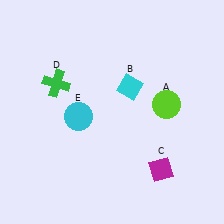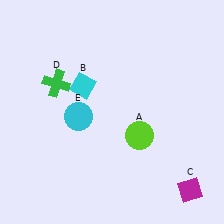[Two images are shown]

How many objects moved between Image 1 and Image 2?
3 objects moved between the two images.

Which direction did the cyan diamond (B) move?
The cyan diamond (B) moved left.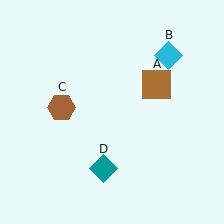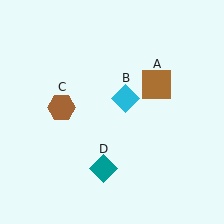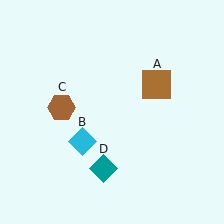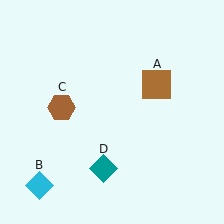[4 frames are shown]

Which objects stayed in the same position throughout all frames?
Brown square (object A) and brown hexagon (object C) and teal diamond (object D) remained stationary.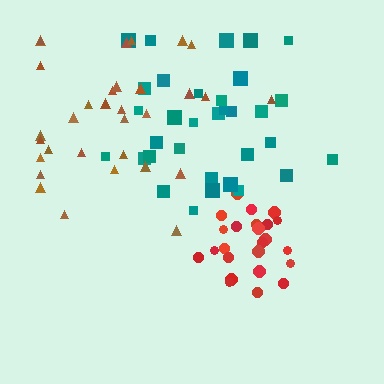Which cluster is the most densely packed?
Red.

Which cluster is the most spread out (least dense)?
Brown.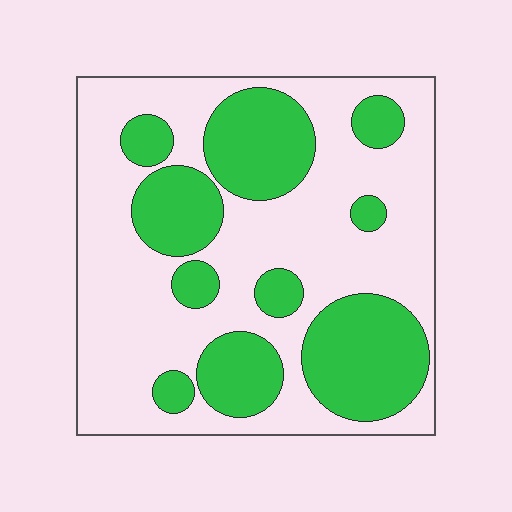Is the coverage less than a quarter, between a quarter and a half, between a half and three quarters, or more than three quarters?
Between a quarter and a half.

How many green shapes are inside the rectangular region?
10.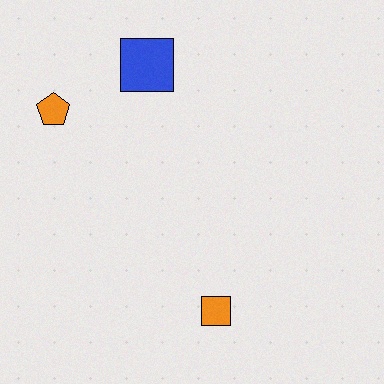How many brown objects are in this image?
There are no brown objects.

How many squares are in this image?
There are 2 squares.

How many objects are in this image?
There are 3 objects.